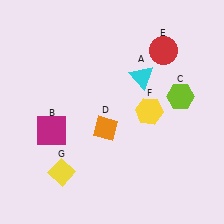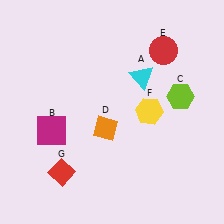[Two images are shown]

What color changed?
The diamond (G) changed from yellow in Image 1 to red in Image 2.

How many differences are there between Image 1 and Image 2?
There is 1 difference between the two images.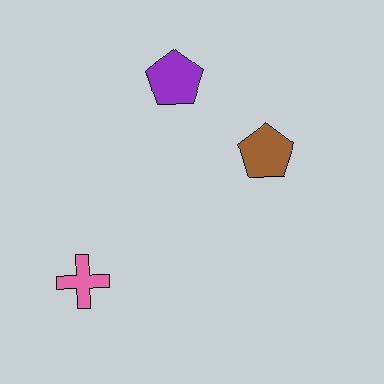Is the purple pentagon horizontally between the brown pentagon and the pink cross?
Yes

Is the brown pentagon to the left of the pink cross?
No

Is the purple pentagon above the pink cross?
Yes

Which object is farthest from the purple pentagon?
The pink cross is farthest from the purple pentagon.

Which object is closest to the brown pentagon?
The purple pentagon is closest to the brown pentagon.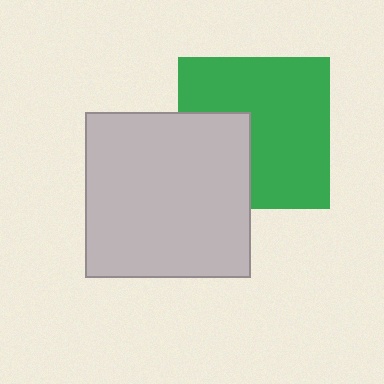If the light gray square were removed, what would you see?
You would see the complete green square.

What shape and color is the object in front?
The object in front is a light gray square.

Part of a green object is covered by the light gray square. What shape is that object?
It is a square.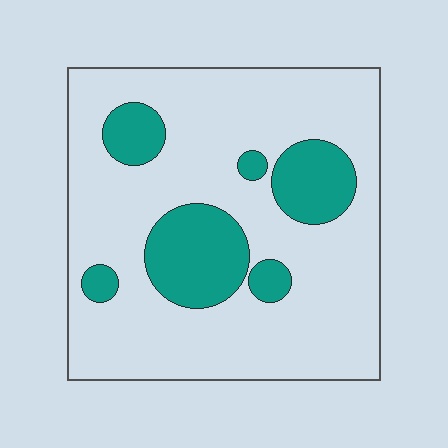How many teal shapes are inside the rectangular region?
6.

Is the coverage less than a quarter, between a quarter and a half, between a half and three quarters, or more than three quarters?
Less than a quarter.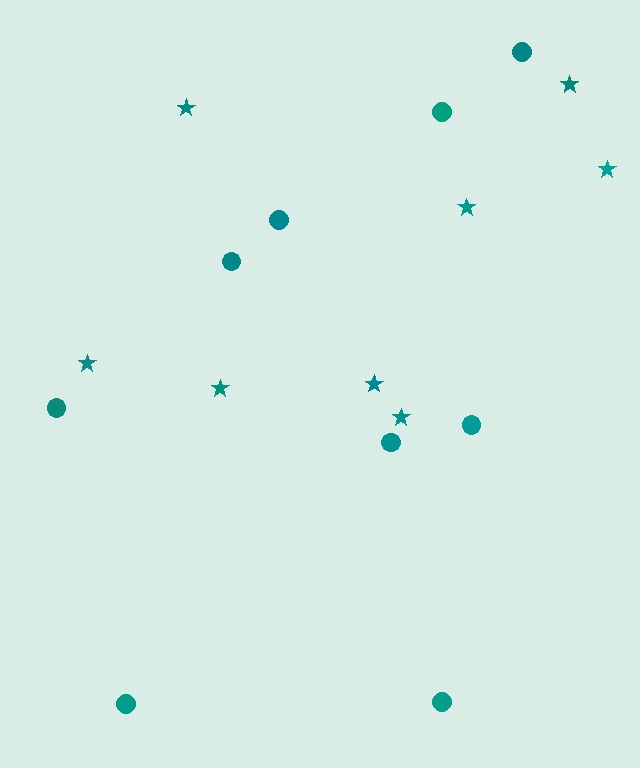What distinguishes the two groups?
There are 2 groups: one group of stars (8) and one group of circles (9).